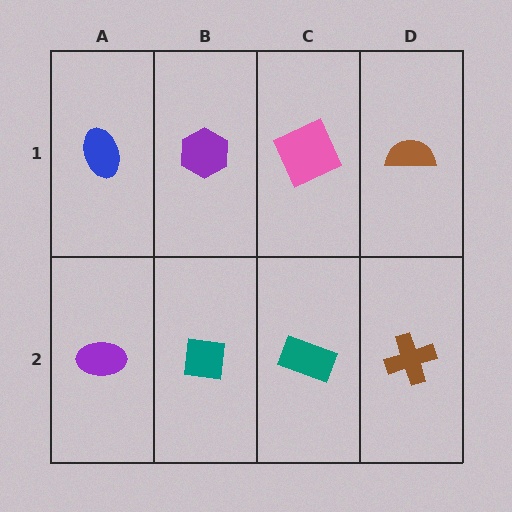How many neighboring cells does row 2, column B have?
3.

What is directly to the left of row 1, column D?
A pink square.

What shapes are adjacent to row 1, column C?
A teal rectangle (row 2, column C), a purple hexagon (row 1, column B), a brown semicircle (row 1, column D).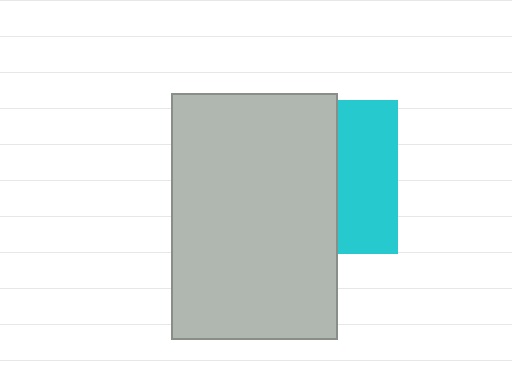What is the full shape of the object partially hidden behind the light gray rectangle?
The partially hidden object is a cyan square.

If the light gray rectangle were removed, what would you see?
You would see the complete cyan square.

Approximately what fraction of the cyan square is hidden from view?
Roughly 61% of the cyan square is hidden behind the light gray rectangle.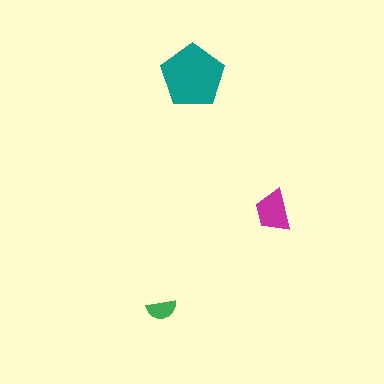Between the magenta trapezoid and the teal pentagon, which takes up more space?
The teal pentagon.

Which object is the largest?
The teal pentagon.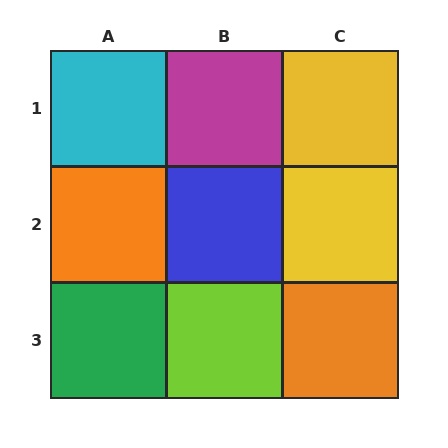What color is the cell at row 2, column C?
Yellow.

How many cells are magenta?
1 cell is magenta.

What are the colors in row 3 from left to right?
Green, lime, orange.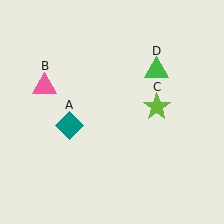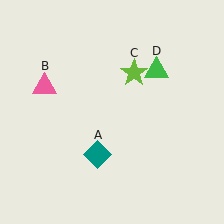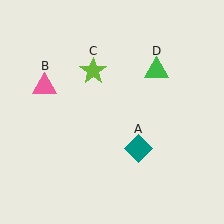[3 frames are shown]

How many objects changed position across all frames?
2 objects changed position: teal diamond (object A), lime star (object C).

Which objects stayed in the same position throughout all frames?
Pink triangle (object B) and green triangle (object D) remained stationary.